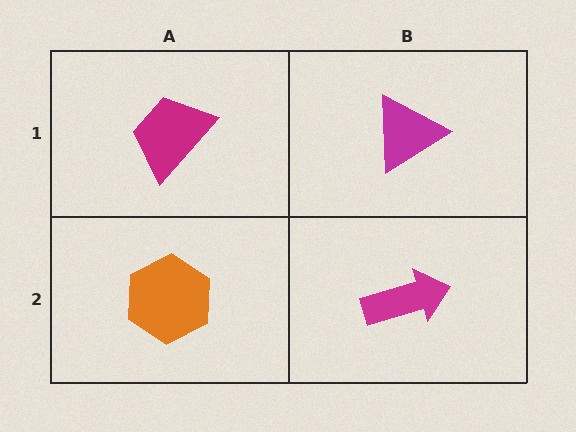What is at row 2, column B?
A magenta arrow.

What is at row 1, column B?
A magenta triangle.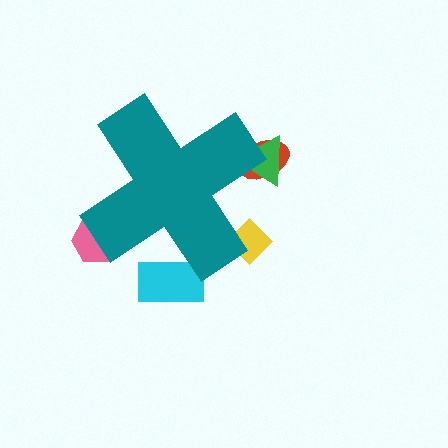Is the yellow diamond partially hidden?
Yes, the yellow diamond is partially hidden behind the teal cross.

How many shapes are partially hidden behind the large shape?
5 shapes are partially hidden.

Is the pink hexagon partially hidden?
Yes, the pink hexagon is partially hidden behind the teal cross.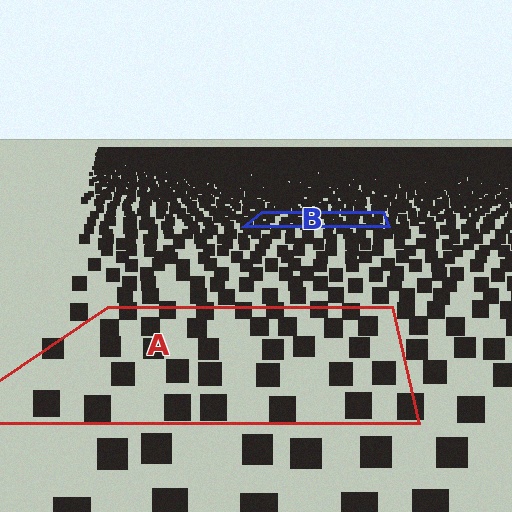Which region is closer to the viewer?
Region A is closer. The texture elements there are larger and more spread out.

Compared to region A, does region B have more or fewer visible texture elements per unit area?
Region B has more texture elements per unit area — they are packed more densely because it is farther away.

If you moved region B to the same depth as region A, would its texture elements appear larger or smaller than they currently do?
They would appear larger. At a closer depth, the same texture elements are projected at a bigger on-screen size.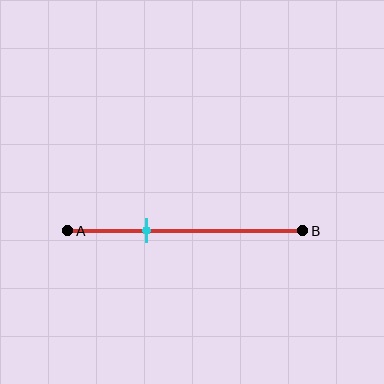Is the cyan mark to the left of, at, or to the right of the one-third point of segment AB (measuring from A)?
The cyan mark is approximately at the one-third point of segment AB.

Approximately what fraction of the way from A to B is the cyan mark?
The cyan mark is approximately 35% of the way from A to B.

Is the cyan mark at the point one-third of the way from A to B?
Yes, the mark is approximately at the one-third point.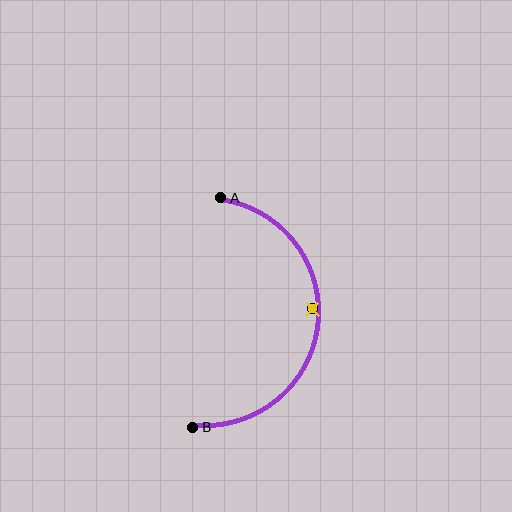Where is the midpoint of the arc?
The arc midpoint is the point on the curve farthest from the straight line joining A and B. It sits to the right of that line.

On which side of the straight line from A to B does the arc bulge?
The arc bulges to the right of the straight line connecting A and B.